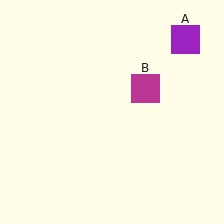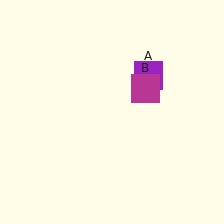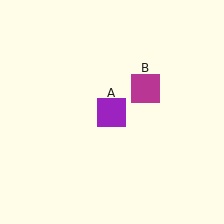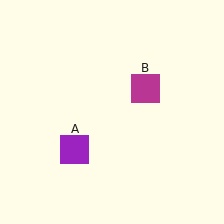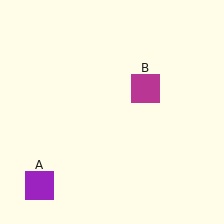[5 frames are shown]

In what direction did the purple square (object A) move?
The purple square (object A) moved down and to the left.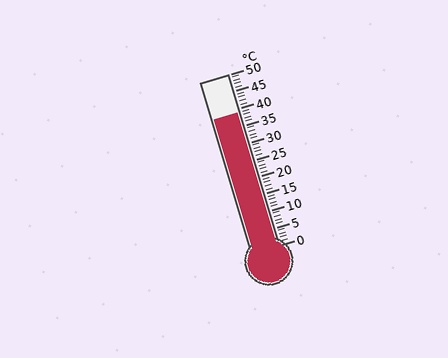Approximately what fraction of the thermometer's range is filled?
The thermometer is filled to approximately 80% of its range.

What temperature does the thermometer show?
The thermometer shows approximately 39°C.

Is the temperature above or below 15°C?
The temperature is above 15°C.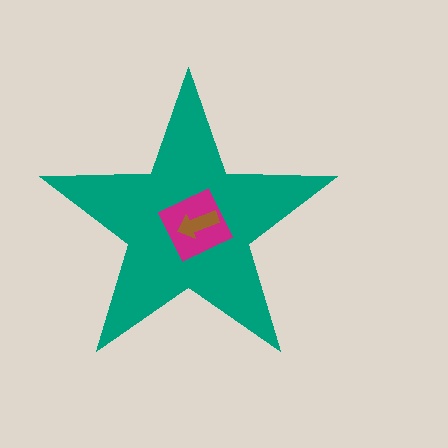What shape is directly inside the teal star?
The magenta diamond.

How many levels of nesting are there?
3.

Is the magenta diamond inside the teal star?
Yes.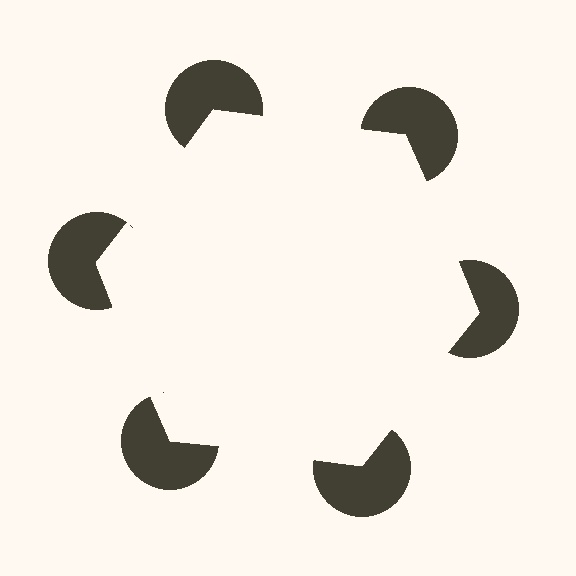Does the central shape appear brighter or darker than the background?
It typically appears slightly brighter than the background, even though no actual brightness change is drawn.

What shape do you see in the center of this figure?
An illusory hexagon — its edges are inferred from the aligned wedge cuts in the pac-man discs, not physically drawn.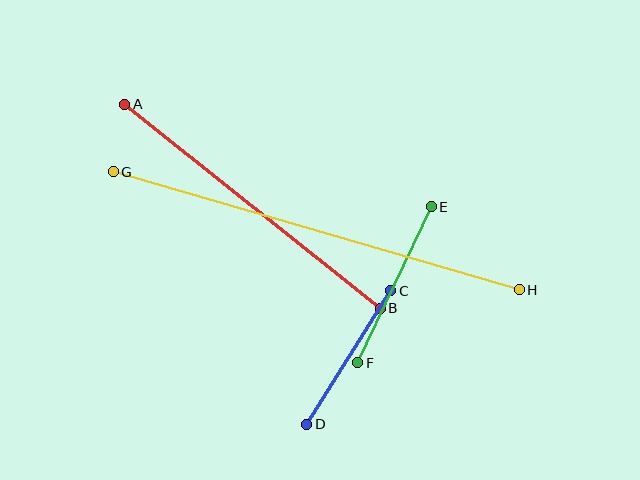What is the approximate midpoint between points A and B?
The midpoint is at approximately (252, 206) pixels.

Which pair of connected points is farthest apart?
Points G and H are farthest apart.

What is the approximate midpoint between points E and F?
The midpoint is at approximately (395, 285) pixels.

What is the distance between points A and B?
The distance is approximately 327 pixels.